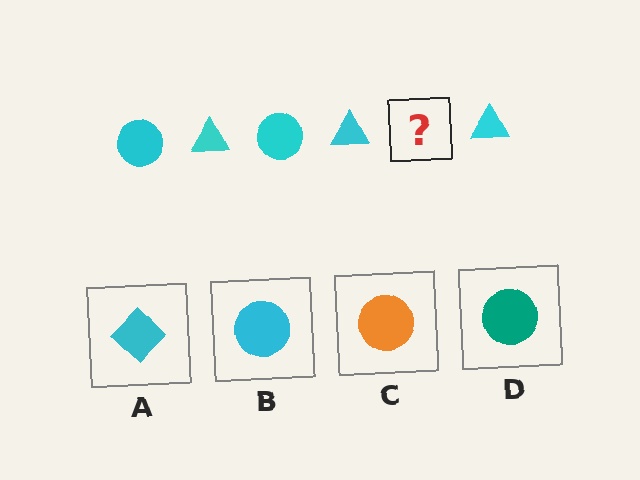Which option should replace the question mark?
Option B.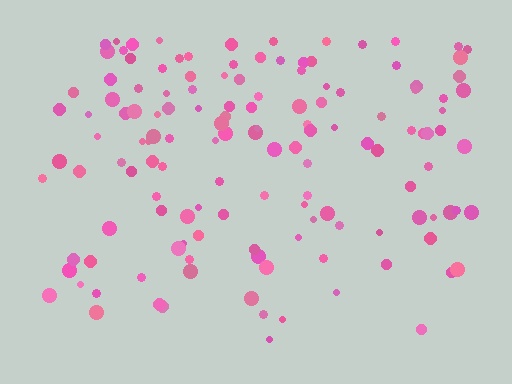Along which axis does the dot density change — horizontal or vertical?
Vertical.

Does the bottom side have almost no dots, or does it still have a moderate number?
Still a moderate number, just noticeably fewer than the top.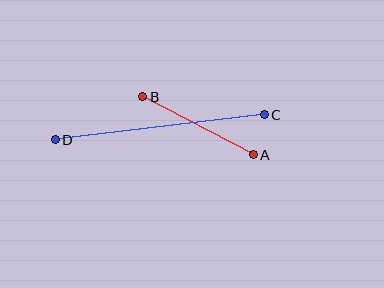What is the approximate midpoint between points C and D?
The midpoint is at approximately (160, 127) pixels.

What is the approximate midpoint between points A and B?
The midpoint is at approximately (198, 126) pixels.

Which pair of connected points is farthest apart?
Points C and D are farthest apart.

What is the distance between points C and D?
The distance is approximately 211 pixels.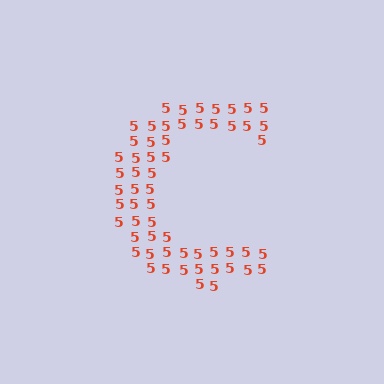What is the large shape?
The large shape is the letter C.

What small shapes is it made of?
It is made of small digit 5's.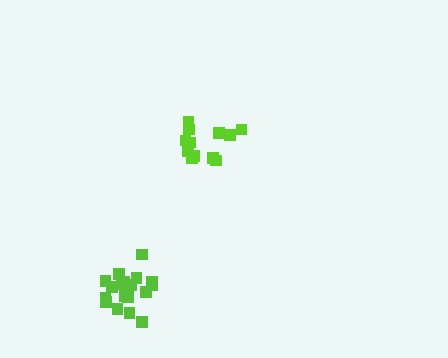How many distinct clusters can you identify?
There are 2 distinct clusters.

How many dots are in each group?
Group 1: 18 dots, Group 2: 13 dots (31 total).